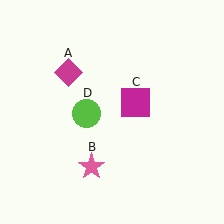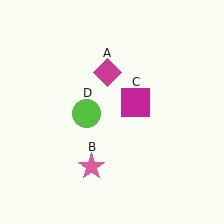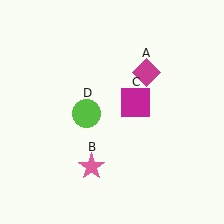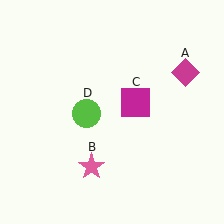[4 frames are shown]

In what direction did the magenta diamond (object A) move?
The magenta diamond (object A) moved right.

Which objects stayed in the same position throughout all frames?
Pink star (object B) and magenta square (object C) and lime circle (object D) remained stationary.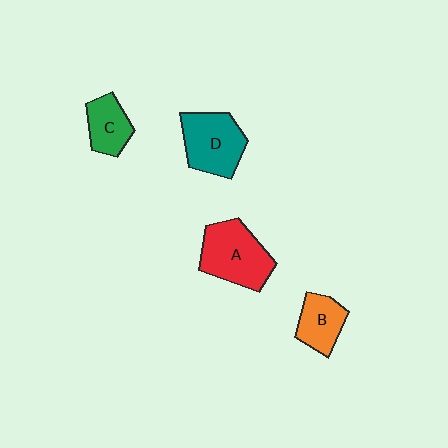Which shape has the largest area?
Shape A (red).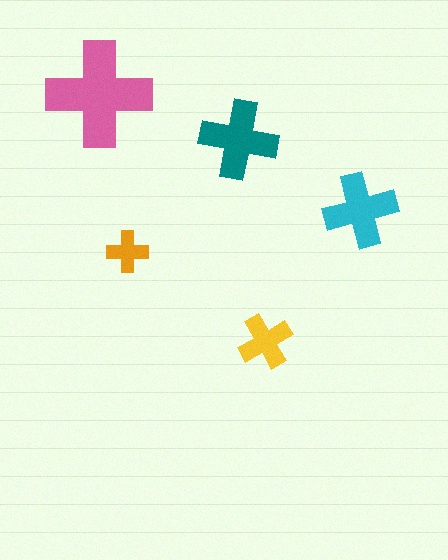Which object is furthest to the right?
The cyan cross is rightmost.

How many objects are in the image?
There are 5 objects in the image.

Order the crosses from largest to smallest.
the pink one, the teal one, the cyan one, the yellow one, the orange one.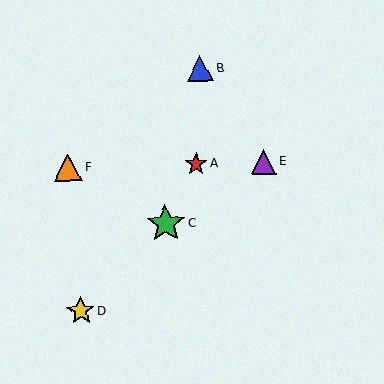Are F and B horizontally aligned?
No, F is at y≈168 and B is at y≈68.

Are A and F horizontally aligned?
Yes, both are at y≈164.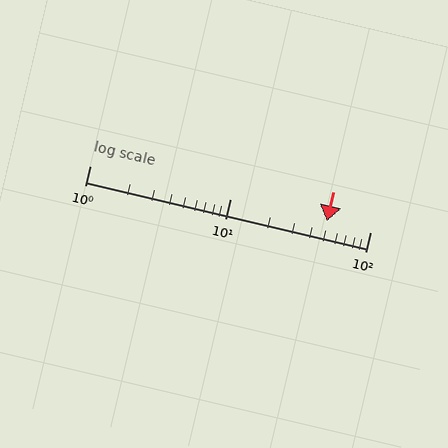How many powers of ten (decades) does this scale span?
The scale spans 2 decades, from 1 to 100.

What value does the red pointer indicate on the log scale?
The pointer indicates approximately 49.